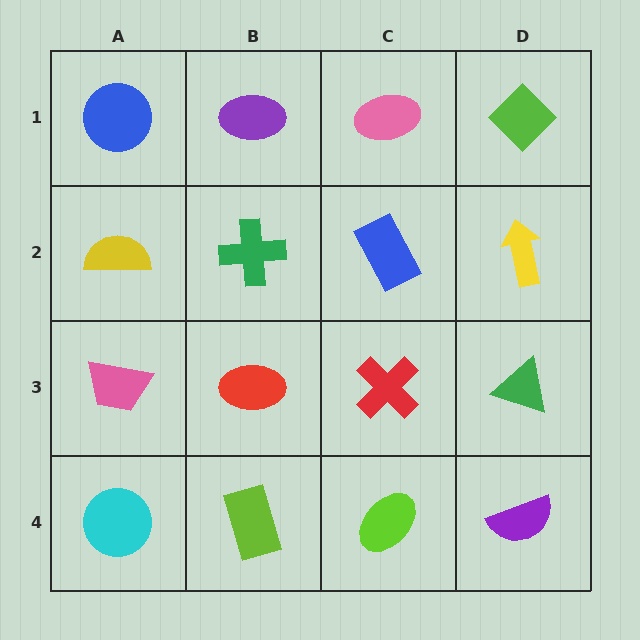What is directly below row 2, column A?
A pink trapezoid.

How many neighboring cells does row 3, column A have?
3.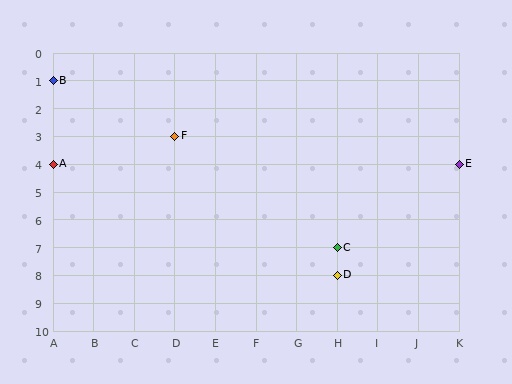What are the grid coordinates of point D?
Point D is at grid coordinates (H, 8).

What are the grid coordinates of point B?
Point B is at grid coordinates (A, 1).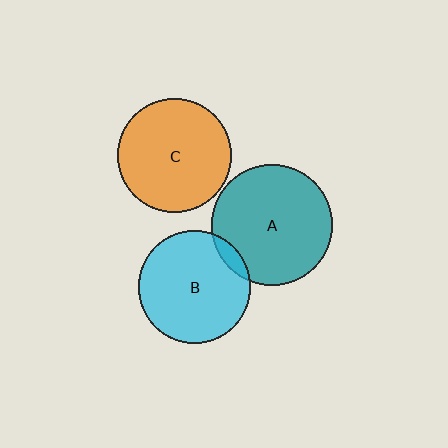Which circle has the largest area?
Circle A (teal).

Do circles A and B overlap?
Yes.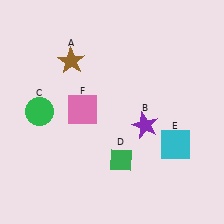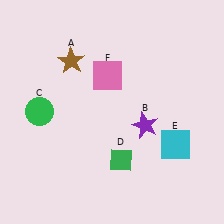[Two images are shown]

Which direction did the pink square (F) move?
The pink square (F) moved up.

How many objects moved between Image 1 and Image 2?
1 object moved between the two images.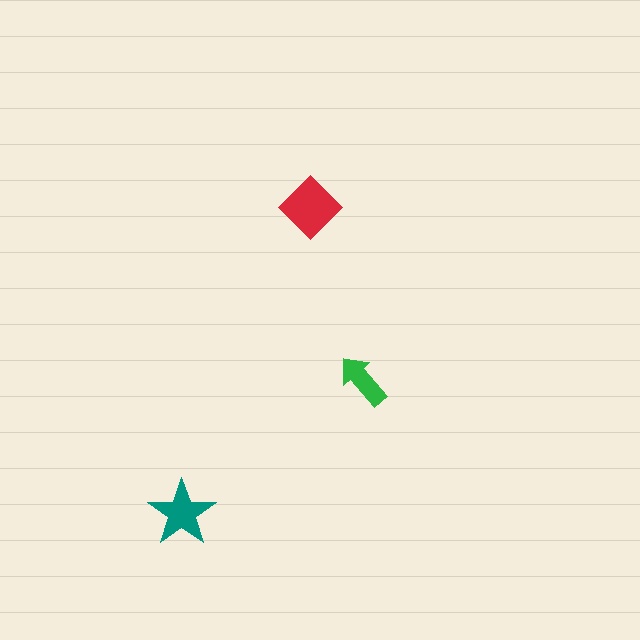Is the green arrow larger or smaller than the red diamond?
Smaller.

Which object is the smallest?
The green arrow.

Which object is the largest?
The red diamond.